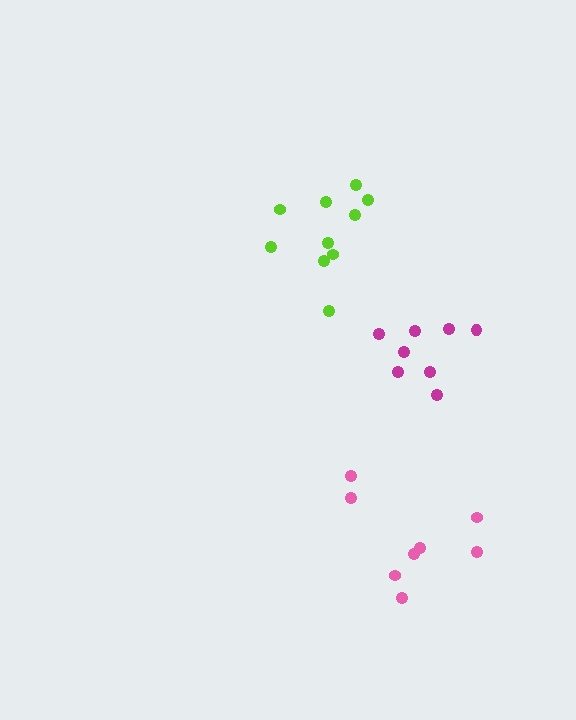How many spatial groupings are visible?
There are 3 spatial groupings.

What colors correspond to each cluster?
The clusters are colored: magenta, pink, lime.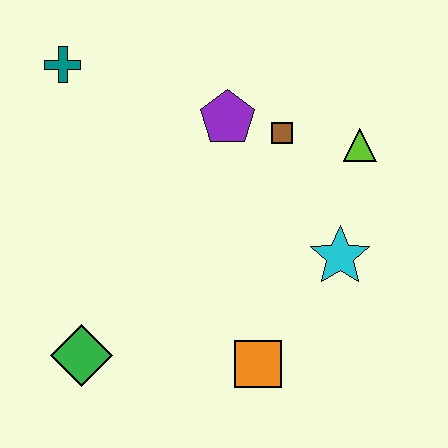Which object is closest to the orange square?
The cyan star is closest to the orange square.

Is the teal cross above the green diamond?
Yes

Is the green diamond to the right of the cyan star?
No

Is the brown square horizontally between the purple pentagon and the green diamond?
No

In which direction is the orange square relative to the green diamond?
The orange square is to the right of the green diamond.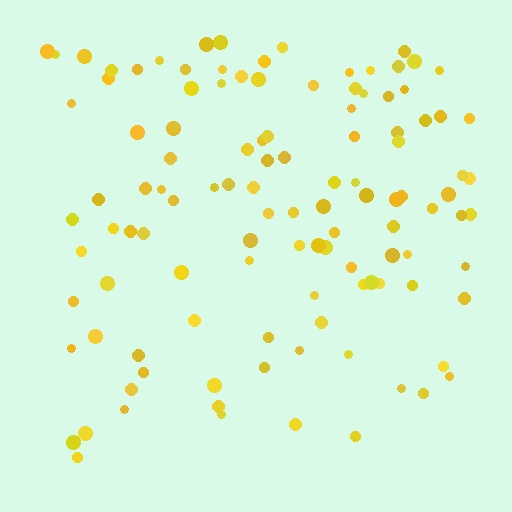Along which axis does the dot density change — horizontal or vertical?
Vertical.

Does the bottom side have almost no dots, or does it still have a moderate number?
Still a moderate number, just noticeably fewer than the top.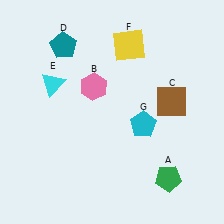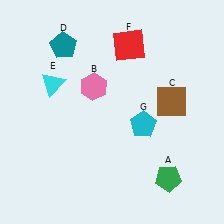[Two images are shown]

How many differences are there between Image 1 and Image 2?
There is 1 difference between the two images.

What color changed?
The square (F) changed from yellow in Image 1 to red in Image 2.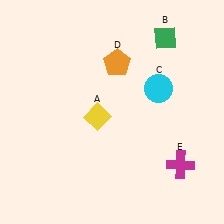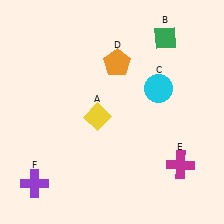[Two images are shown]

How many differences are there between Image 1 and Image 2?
There is 1 difference between the two images.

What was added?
A purple cross (F) was added in Image 2.